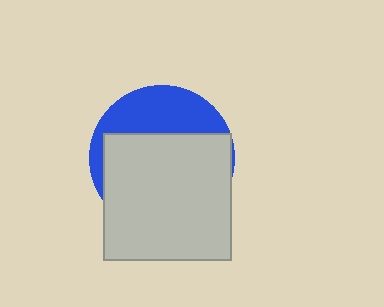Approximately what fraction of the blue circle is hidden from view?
Roughly 66% of the blue circle is hidden behind the light gray square.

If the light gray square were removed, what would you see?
You would see the complete blue circle.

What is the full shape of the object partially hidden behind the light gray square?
The partially hidden object is a blue circle.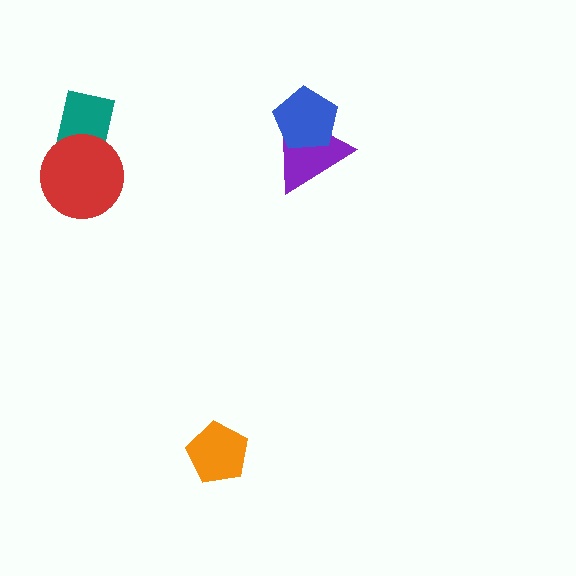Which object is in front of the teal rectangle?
The red circle is in front of the teal rectangle.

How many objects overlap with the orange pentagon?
0 objects overlap with the orange pentagon.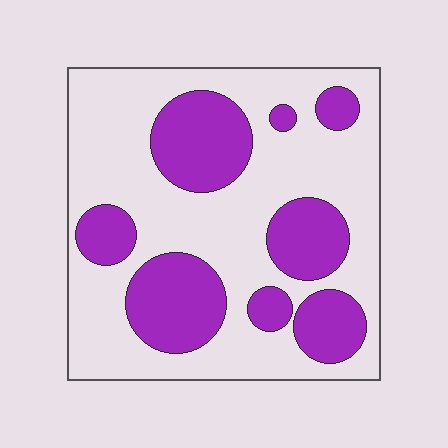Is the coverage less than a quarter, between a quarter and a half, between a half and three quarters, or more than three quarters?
Between a quarter and a half.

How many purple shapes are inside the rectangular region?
8.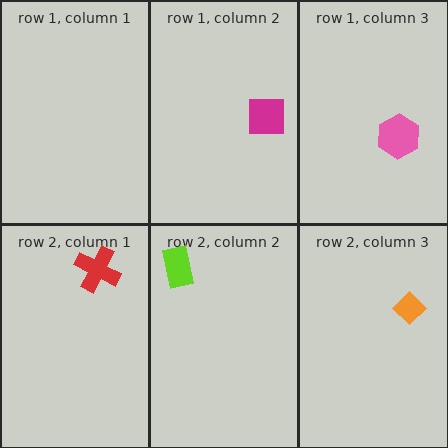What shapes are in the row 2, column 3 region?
The orange diamond.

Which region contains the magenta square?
The row 1, column 2 region.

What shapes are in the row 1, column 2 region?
The magenta square.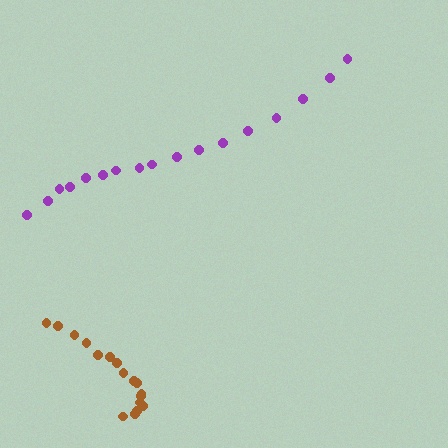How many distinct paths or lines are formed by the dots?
There are 2 distinct paths.